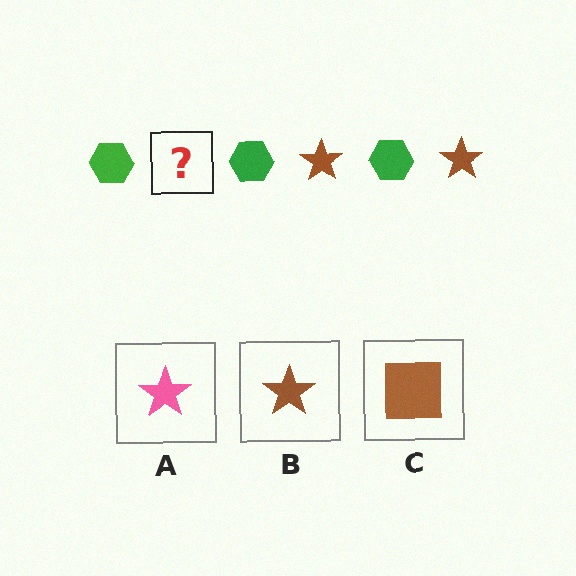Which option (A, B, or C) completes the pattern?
B.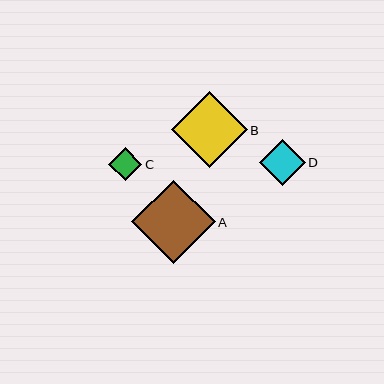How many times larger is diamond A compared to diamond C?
Diamond A is approximately 2.6 times the size of diamond C.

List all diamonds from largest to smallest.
From largest to smallest: A, B, D, C.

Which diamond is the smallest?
Diamond C is the smallest with a size of approximately 33 pixels.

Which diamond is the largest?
Diamond A is the largest with a size of approximately 84 pixels.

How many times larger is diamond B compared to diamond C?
Diamond B is approximately 2.3 times the size of diamond C.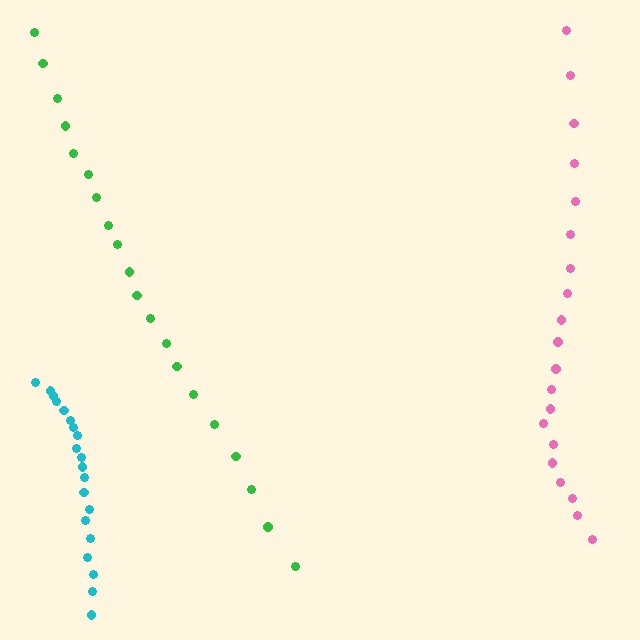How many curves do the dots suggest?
There are 3 distinct paths.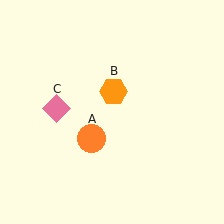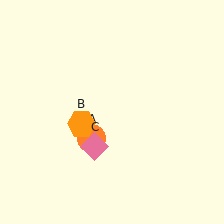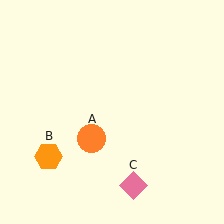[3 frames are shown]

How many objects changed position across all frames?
2 objects changed position: orange hexagon (object B), pink diamond (object C).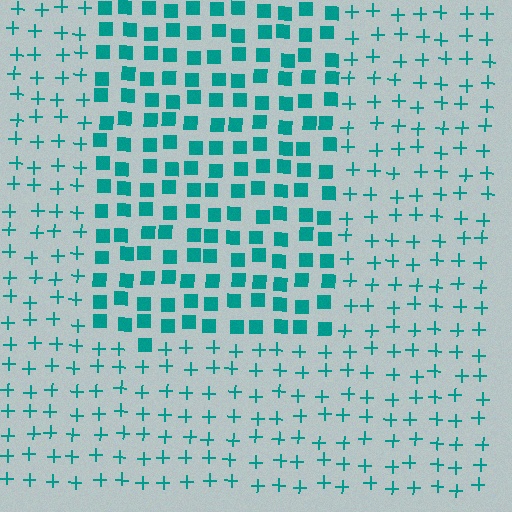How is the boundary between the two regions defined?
The boundary is defined by a change in element shape: squares inside vs. plus signs outside. All elements share the same color and spacing.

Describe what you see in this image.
The image is filled with small teal elements arranged in a uniform grid. A rectangle-shaped region contains squares, while the surrounding area contains plus signs. The boundary is defined purely by the change in element shape.